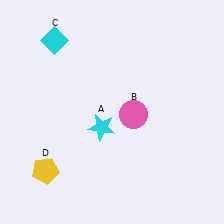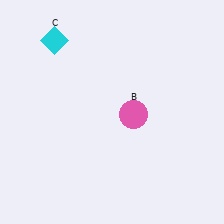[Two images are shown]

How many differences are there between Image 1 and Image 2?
There are 2 differences between the two images.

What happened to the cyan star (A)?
The cyan star (A) was removed in Image 2. It was in the bottom-left area of Image 1.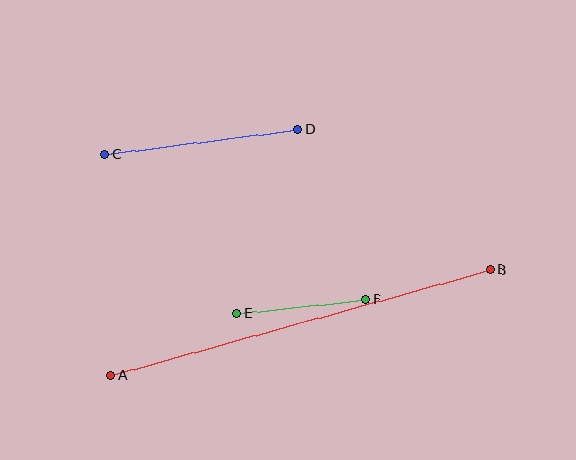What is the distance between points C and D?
The distance is approximately 194 pixels.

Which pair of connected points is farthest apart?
Points A and B are farthest apart.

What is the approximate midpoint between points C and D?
The midpoint is at approximately (201, 142) pixels.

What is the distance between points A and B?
The distance is approximately 395 pixels.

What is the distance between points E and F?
The distance is approximately 130 pixels.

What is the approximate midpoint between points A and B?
The midpoint is at approximately (300, 322) pixels.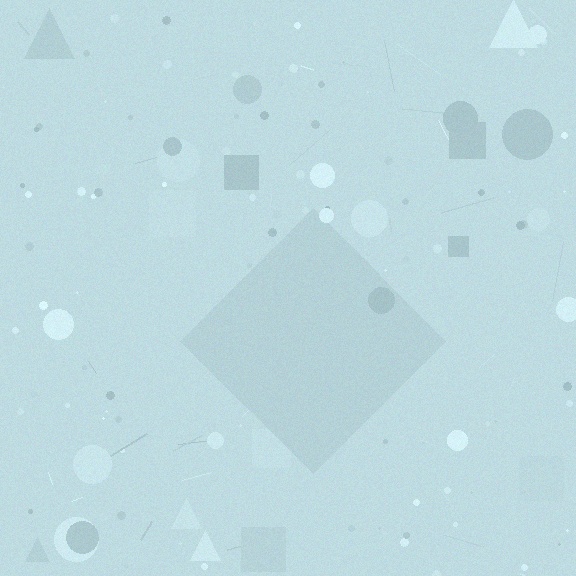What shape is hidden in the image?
A diamond is hidden in the image.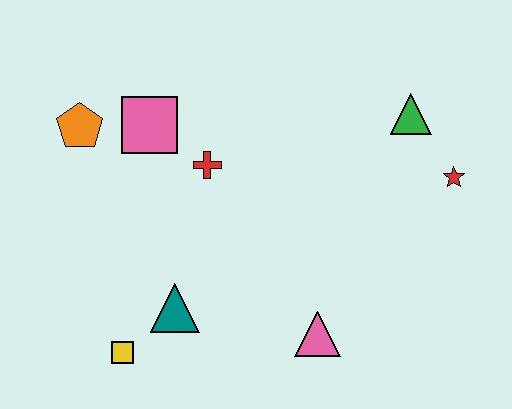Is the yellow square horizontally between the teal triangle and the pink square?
No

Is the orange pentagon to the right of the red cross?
No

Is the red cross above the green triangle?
No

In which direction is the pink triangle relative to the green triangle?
The pink triangle is below the green triangle.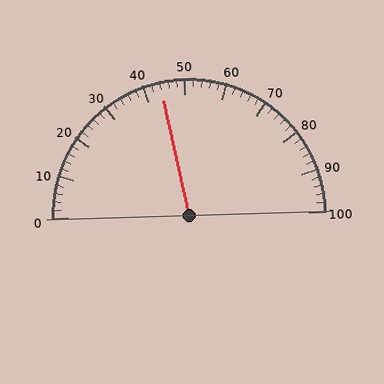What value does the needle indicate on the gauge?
The needle indicates approximately 44.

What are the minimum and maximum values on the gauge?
The gauge ranges from 0 to 100.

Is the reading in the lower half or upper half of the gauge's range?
The reading is in the lower half of the range (0 to 100).